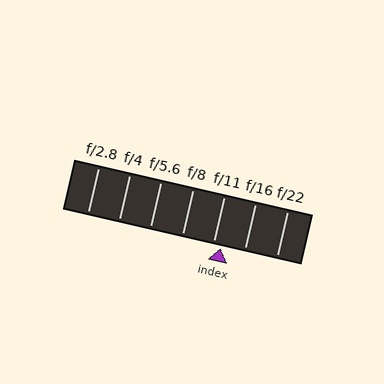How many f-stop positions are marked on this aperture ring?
There are 7 f-stop positions marked.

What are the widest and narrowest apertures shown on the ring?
The widest aperture shown is f/2.8 and the narrowest is f/22.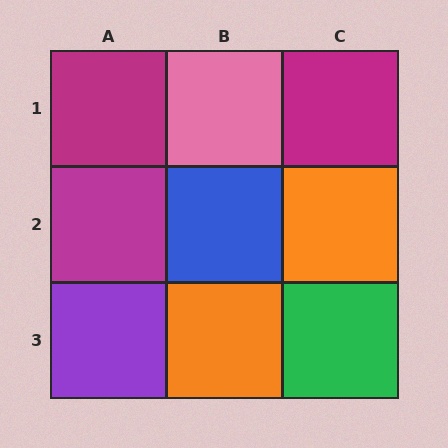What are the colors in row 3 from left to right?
Purple, orange, green.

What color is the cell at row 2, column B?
Blue.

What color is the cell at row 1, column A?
Magenta.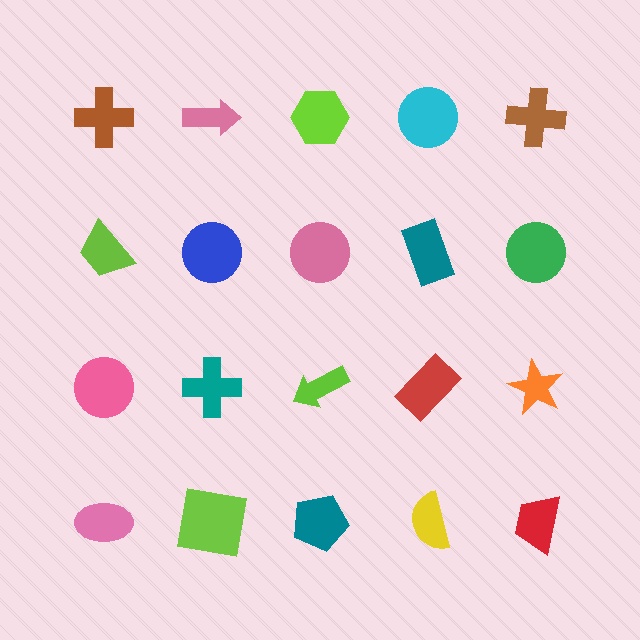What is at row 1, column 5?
A brown cross.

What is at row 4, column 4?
A yellow semicircle.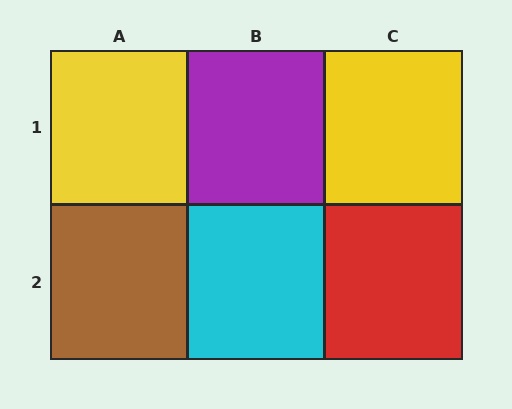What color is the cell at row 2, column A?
Brown.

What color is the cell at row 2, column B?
Cyan.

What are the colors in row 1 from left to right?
Yellow, purple, yellow.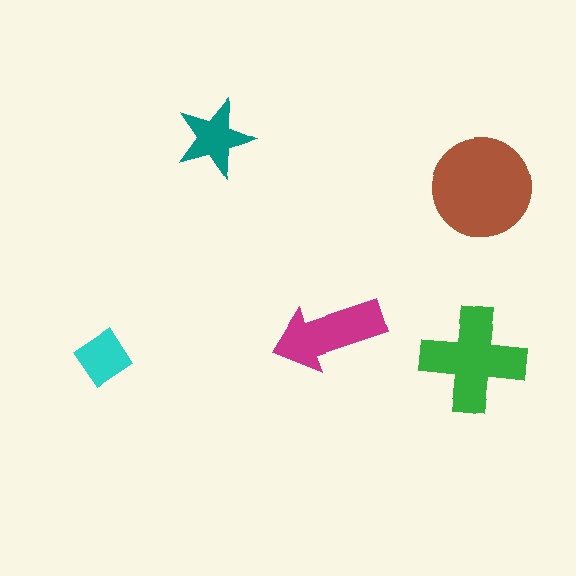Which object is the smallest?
The cyan diamond.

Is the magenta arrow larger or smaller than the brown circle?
Smaller.